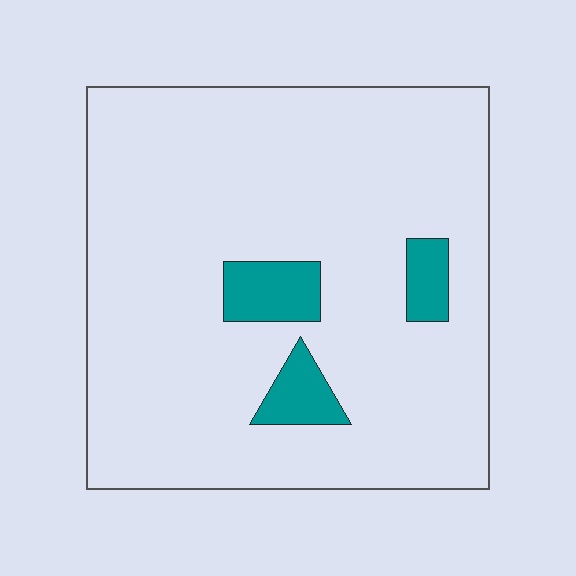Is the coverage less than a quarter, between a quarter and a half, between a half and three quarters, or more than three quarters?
Less than a quarter.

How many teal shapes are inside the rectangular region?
3.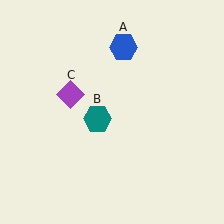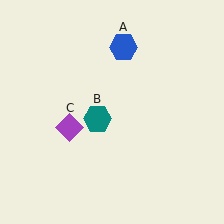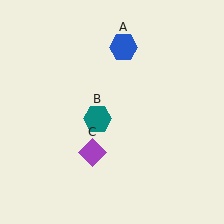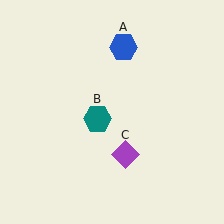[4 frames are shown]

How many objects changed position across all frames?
1 object changed position: purple diamond (object C).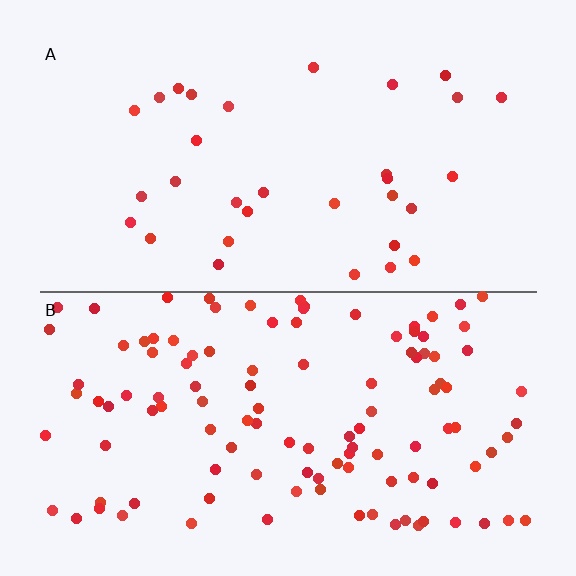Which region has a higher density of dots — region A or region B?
B (the bottom).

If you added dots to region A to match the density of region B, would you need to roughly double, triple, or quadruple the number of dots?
Approximately quadruple.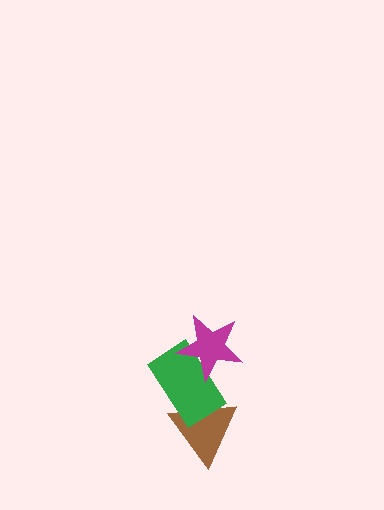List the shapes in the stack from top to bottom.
From top to bottom: the magenta star, the green rectangle, the brown triangle.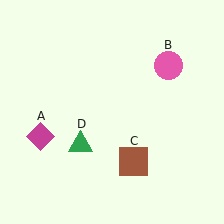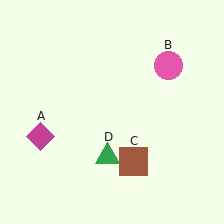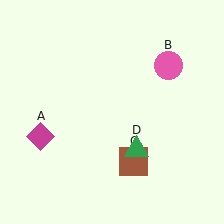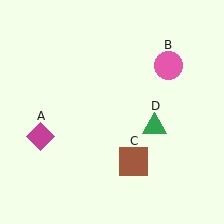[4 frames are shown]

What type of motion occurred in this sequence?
The green triangle (object D) rotated counterclockwise around the center of the scene.